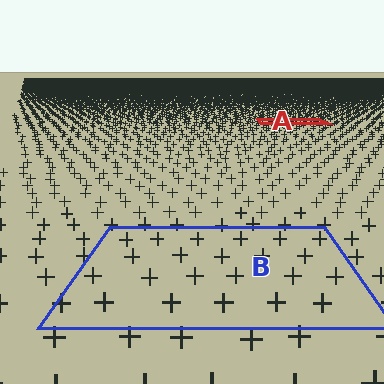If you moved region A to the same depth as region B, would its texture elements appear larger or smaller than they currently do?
They would appear larger. At a closer depth, the same texture elements are projected at a bigger on-screen size.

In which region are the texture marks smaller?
The texture marks are smaller in region A, because it is farther away.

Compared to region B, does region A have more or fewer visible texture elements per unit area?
Region A has more texture elements per unit area — they are packed more densely because it is farther away.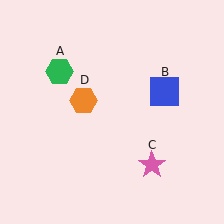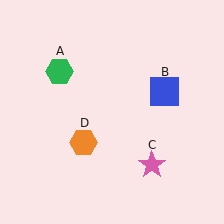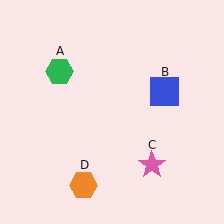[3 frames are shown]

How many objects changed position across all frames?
1 object changed position: orange hexagon (object D).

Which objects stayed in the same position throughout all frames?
Green hexagon (object A) and blue square (object B) and pink star (object C) remained stationary.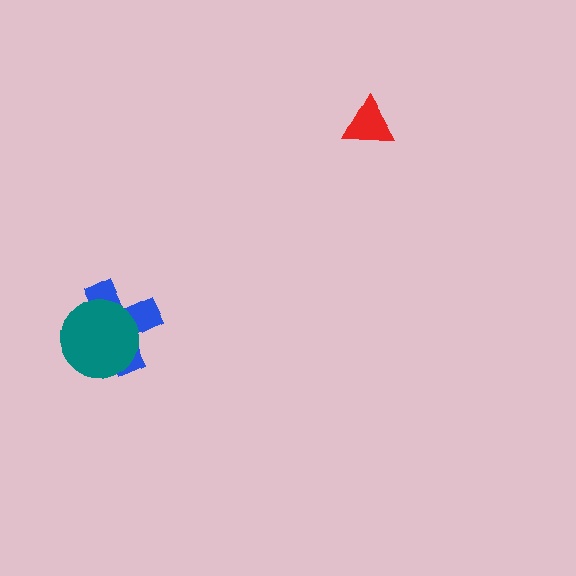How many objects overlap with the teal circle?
1 object overlaps with the teal circle.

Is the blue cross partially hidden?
Yes, it is partially covered by another shape.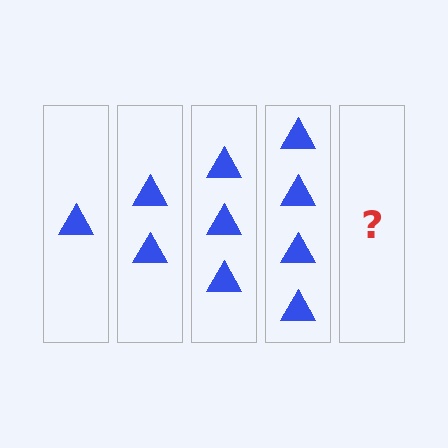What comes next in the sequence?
The next element should be 5 triangles.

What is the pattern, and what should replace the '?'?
The pattern is that each step adds one more triangle. The '?' should be 5 triangles.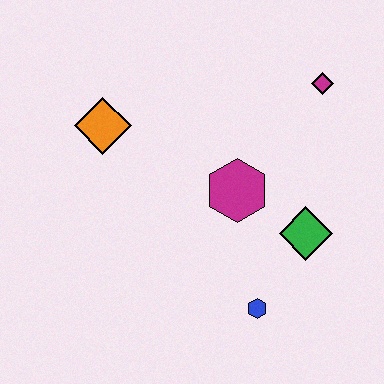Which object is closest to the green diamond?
The magenta hexagon is closest to the green diamond.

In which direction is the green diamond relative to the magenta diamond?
The green diamond is below the magenta diamond.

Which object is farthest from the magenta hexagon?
The orange diamond is farthest from the magenta hexagon.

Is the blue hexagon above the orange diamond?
No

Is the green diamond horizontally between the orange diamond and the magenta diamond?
Yes